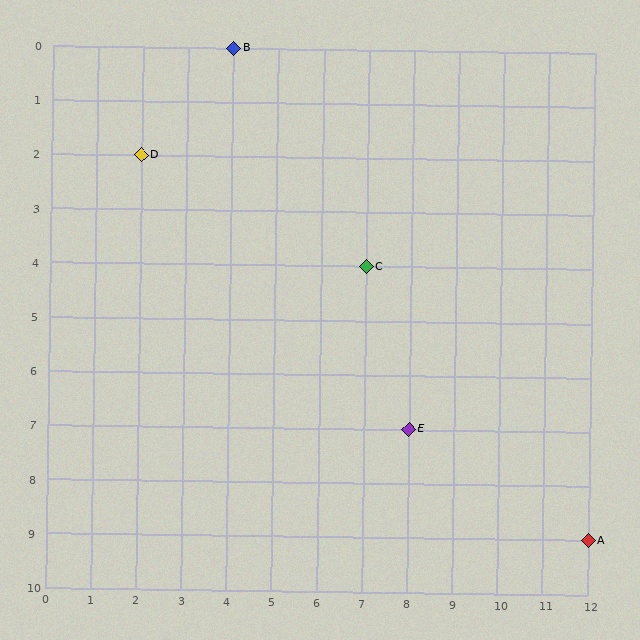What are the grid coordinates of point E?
Point E is at grid coordinates (8, 7).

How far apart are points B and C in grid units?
Points B and C are 3 columns and 4 rows apart (about 5.0 grid units diagonally).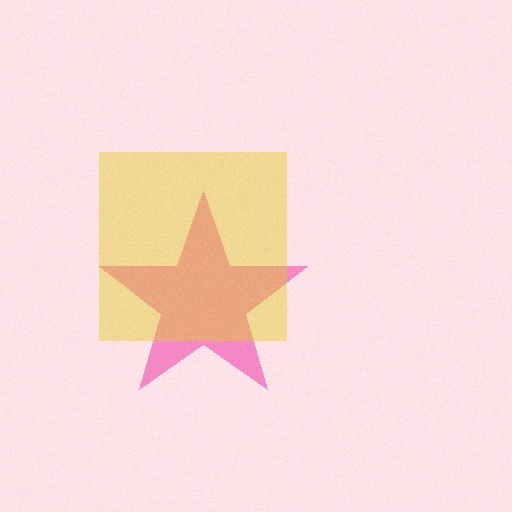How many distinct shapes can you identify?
There are 2 distinct shapes: a pink star, a yellow square.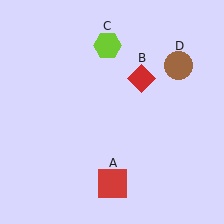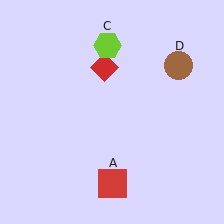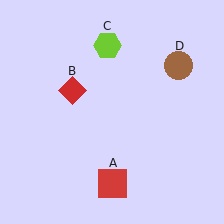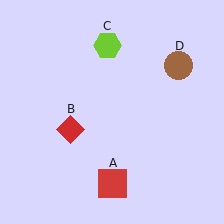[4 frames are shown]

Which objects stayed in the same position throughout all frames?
Red square (object A) and lime hexagon (object C) and brown circle (object D) remained stationary.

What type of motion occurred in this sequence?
The red diamond (object B) rotated counterclockwise around the center of the scene.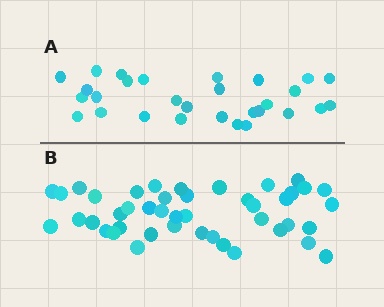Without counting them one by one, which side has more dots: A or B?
Region B (the bottom region) has more dots.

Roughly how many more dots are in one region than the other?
Region B has approximately 15 more dots than region A.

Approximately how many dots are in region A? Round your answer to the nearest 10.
About 30 dots. (The exact count is 29, which rounds to 30.)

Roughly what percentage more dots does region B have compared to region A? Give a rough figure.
About 50% more.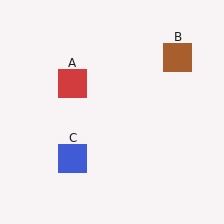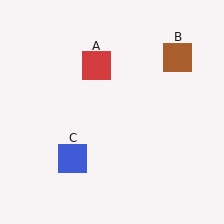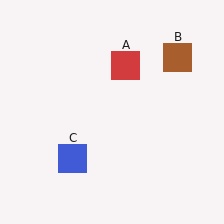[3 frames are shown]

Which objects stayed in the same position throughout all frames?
Brown square (object B) and blue square (object C) remained stationary.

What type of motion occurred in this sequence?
The red square (object A) rotated clockwise around the center of the scene.